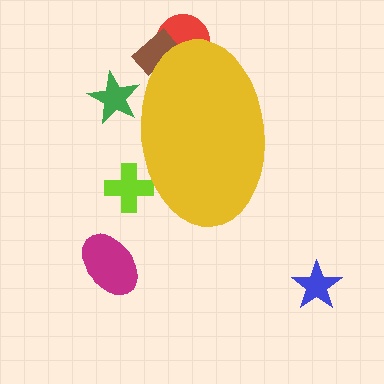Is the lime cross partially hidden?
Yes, the lime cross is partially hidden behind the yellow ellipse.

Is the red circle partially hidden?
Yes, the red circle is partially hidden behind the yellow ellipse.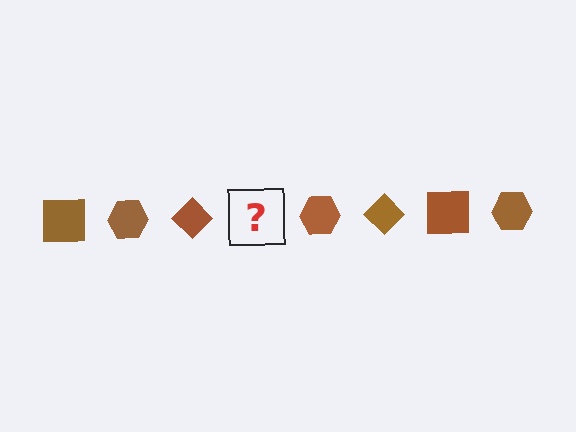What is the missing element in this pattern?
The missing element is a brown square.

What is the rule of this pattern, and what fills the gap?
The rule is that the pattern cycles through square, hexagon, diamond shapes in brown. The gap should be filled with a brown square.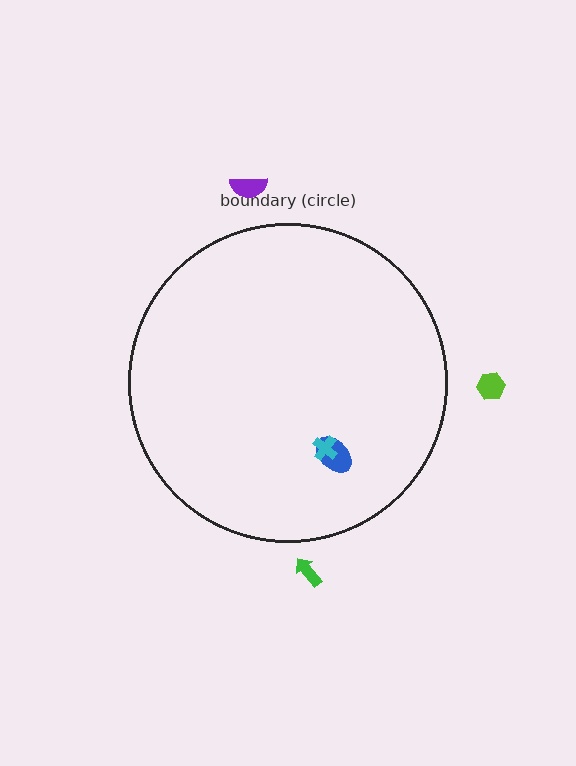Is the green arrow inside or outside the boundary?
Outside.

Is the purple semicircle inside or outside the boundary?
Outside.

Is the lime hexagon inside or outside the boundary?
Outside.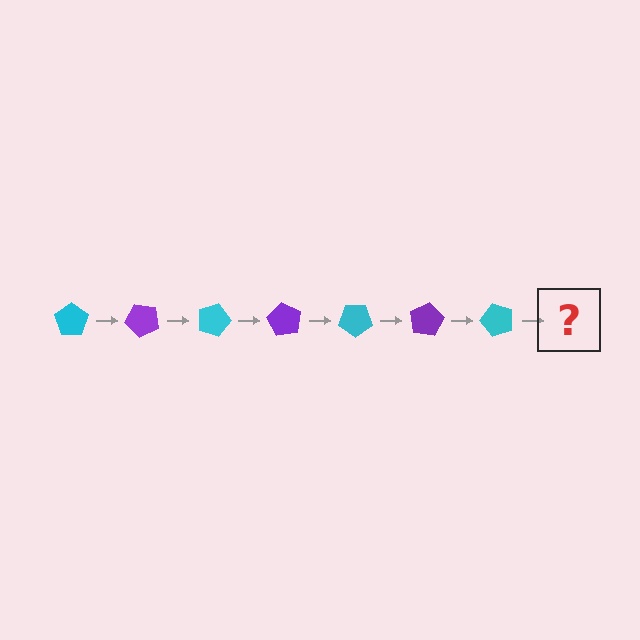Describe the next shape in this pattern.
It should be a purple pentagon, rotated 315 degrees from the start.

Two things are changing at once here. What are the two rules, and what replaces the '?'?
The two rules are that it rotates 45 degrees each step and the color cycles through cyan and purple. The '?' should be a purple pentagon, rotated 315 degrees from the start.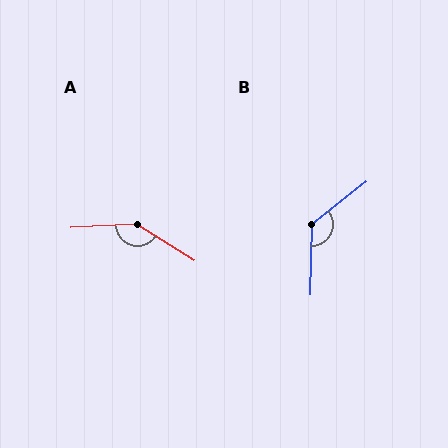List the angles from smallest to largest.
B (129°), A (145°).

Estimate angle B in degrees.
Approximately 129 degrees.